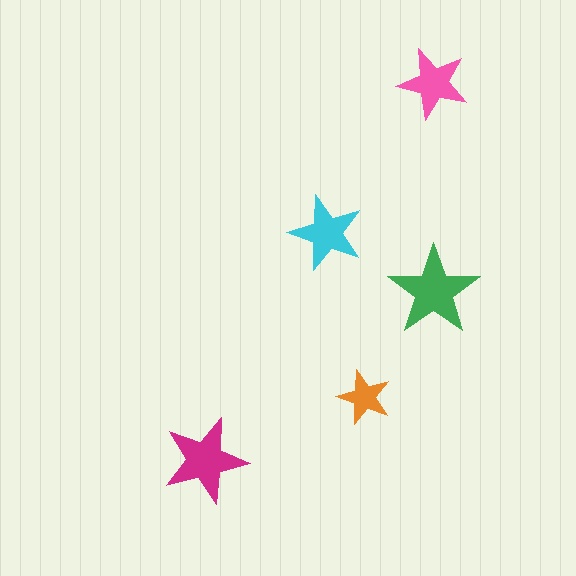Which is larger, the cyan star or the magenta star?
The magenta one.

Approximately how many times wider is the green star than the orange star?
About 1.5 times wider.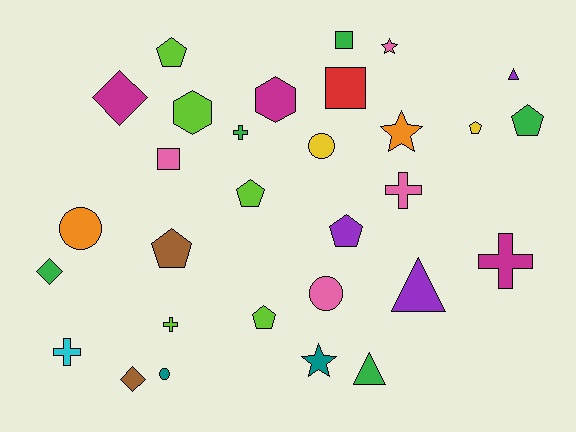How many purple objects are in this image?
There are 3 purple objects.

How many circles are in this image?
There are 4 circles.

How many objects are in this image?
There are 30 objects.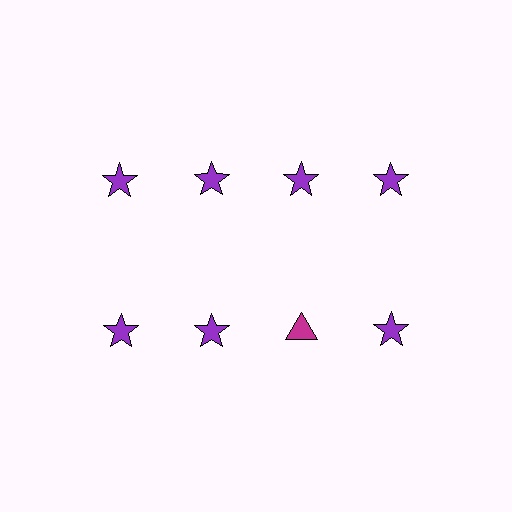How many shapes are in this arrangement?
There are 8 shapes arranged in a grid pattern.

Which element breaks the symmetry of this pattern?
The magenta triangle in the second row, center column breaks the symmetry. All other shapes are purple stars.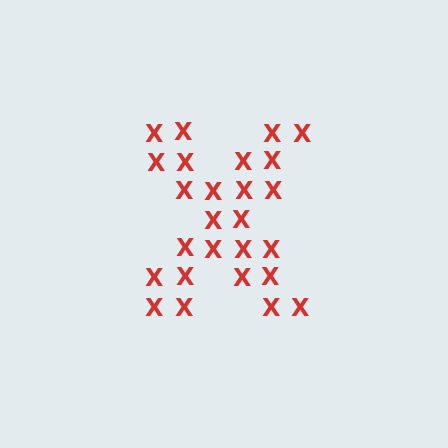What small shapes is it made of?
It is made of small letter X's.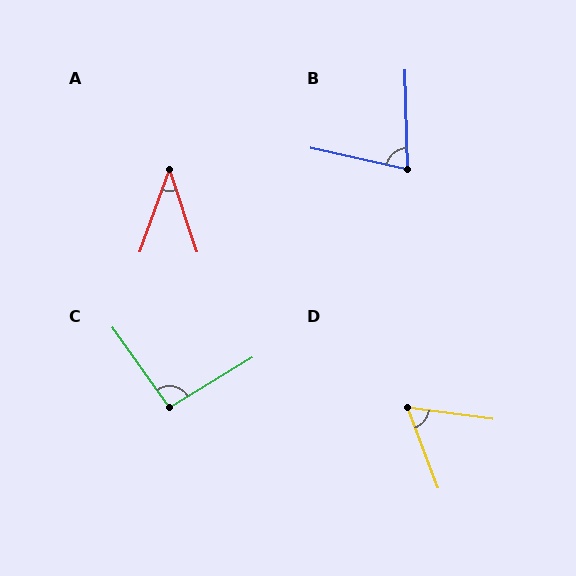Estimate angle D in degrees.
Approximately 62 degrees.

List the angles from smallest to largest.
A (38°), D (62°), B (76°), C (94°).